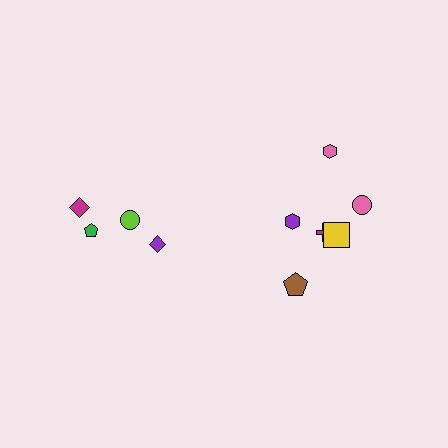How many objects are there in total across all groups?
There are 10 objects.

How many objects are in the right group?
There are 6 objects.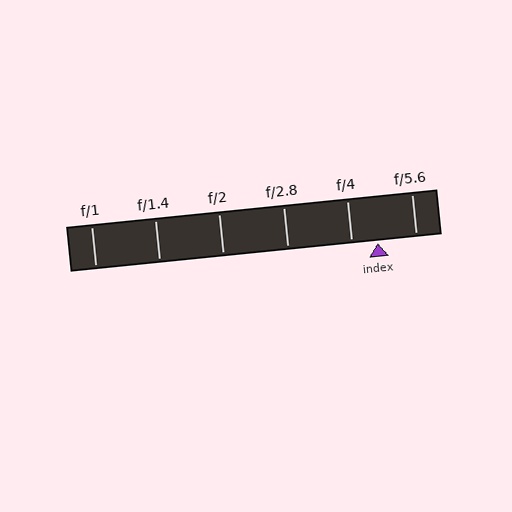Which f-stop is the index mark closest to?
The index mark is closest to f/4.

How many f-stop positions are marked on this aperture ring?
There are 6 f-stop positions marked.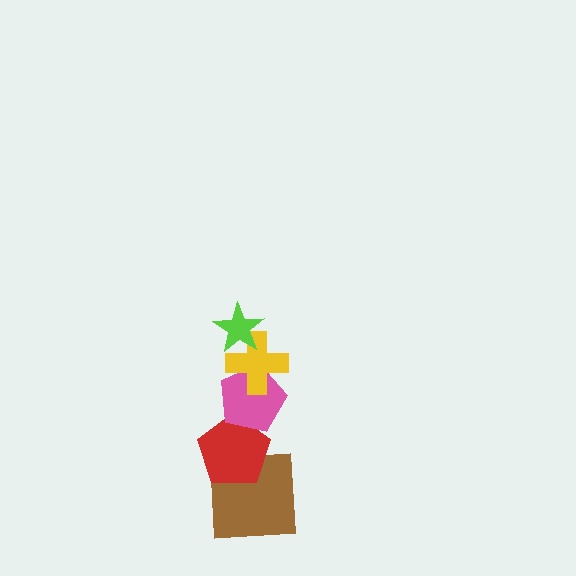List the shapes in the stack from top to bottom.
From top to bottom: the lime star, the yellow cross, the pink pentagon, the red pentagon, the brown square.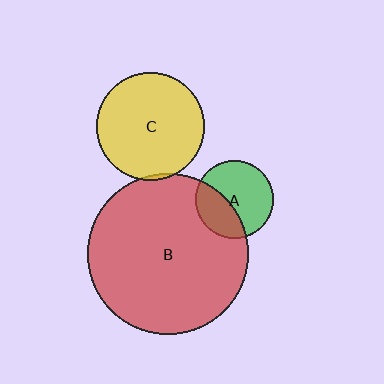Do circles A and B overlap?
Yes.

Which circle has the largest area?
Circle B (red).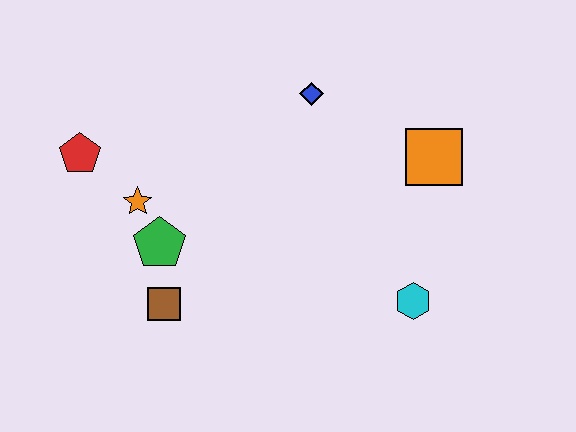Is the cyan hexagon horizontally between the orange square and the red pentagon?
Yes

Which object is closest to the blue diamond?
The orange square is closest to the blue diamond.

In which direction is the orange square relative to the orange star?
The orange square is to the right of the orange star.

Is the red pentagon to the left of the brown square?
Yes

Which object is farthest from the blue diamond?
The brown square is farthest from the blue diamond.